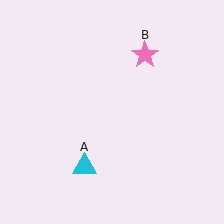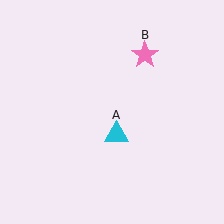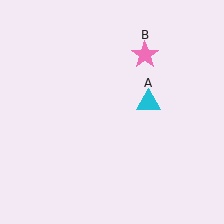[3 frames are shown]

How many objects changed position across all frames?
1 object changed position: cyan triangle (object A).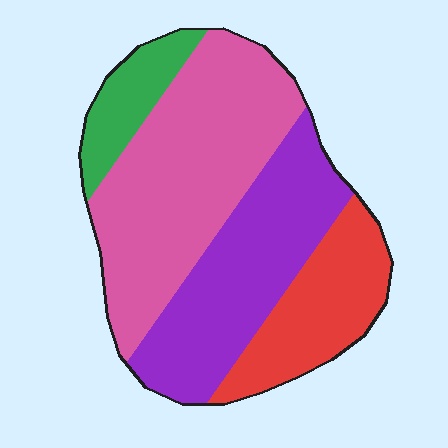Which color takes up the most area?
Pink, at roughly 40%.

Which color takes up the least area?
Green, at roughly 10%.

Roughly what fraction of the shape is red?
Red takes up about one fifth (1/5) of the shape.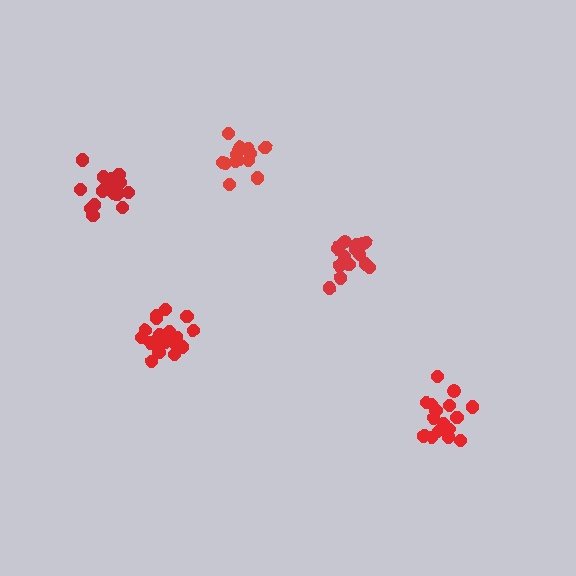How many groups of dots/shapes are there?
There are 5 groups.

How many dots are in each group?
Group 1: 16 dots, Group 2: 20 dots, Group 3: 15 dots, Group 4: 21 dots, Group 5: 17 dots (89 total).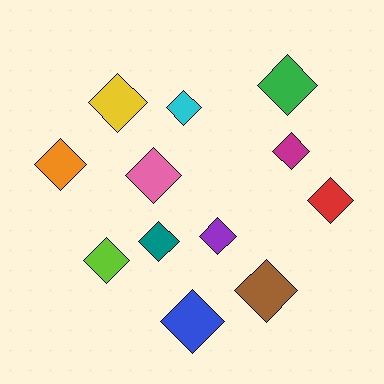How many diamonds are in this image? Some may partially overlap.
There are 12 diamonds.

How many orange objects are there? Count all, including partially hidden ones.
There is 1 orange object.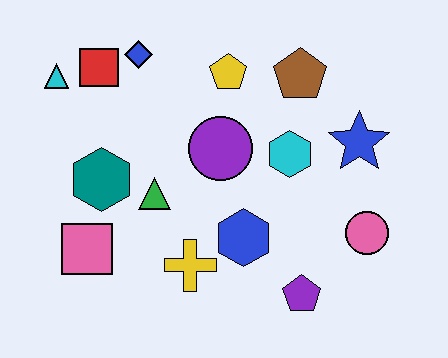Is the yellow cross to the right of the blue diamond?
Yes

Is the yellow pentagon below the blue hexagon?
No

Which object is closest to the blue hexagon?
The yellow cross is closest to the blue hexagon.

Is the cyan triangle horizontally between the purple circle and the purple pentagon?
No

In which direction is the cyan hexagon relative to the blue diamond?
The cyan hexagon is to the right of the blue diamond.